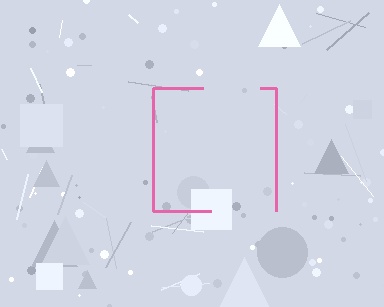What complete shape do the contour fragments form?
The contour fragments form a square.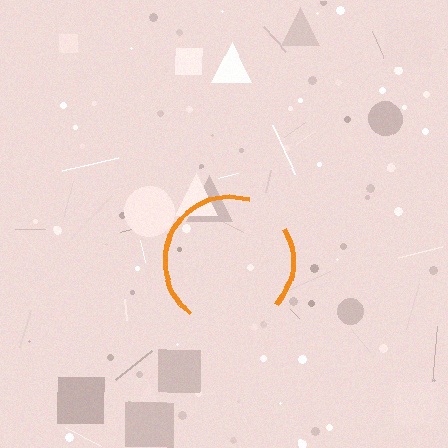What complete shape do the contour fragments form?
The contour fragments form a circle.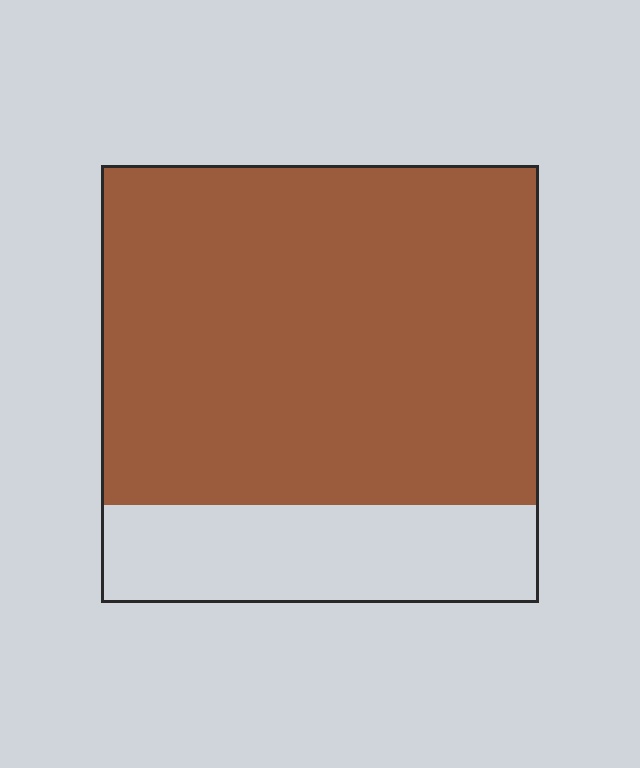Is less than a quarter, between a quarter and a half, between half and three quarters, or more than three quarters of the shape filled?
More than three quarters.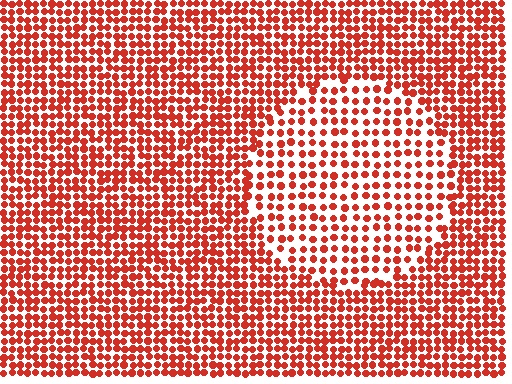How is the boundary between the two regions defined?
The boundary is defined by a change in element density (approximately 1.7x ratio). All elements are the same color, size, and shape.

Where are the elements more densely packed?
The elements are more densely packed outside the circle boundary.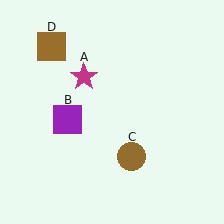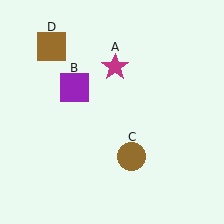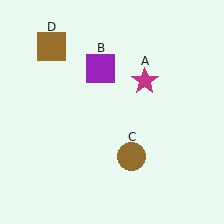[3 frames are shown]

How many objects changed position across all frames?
2 objects changed position: magenta star (object A), purple square (object B).